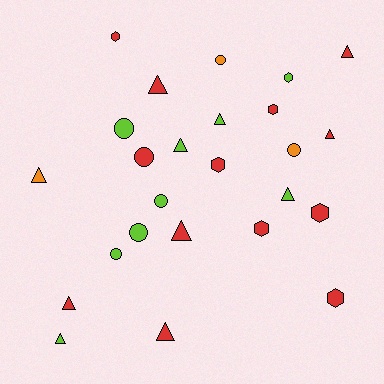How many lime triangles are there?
There are 4 lime triangles.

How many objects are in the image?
There are 25 objects.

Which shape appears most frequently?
Triangle, with 11 objects.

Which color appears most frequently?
Red, with 13 objects.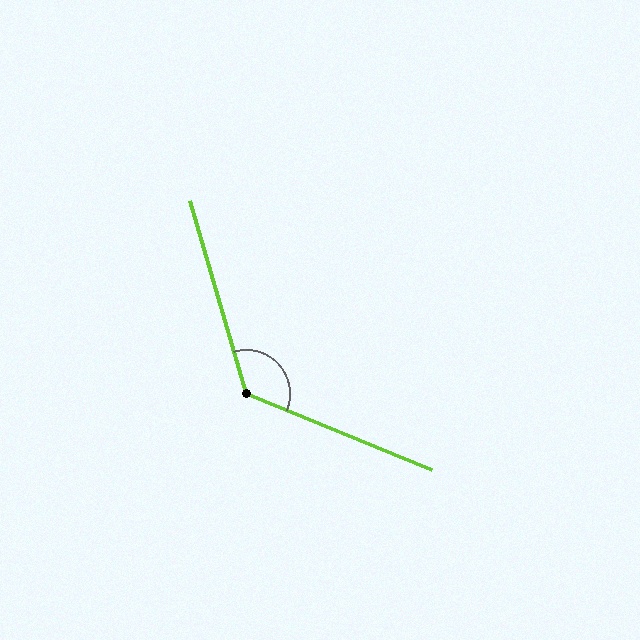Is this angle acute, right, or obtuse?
It is obtuse.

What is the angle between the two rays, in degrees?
Approximately 129 degrees.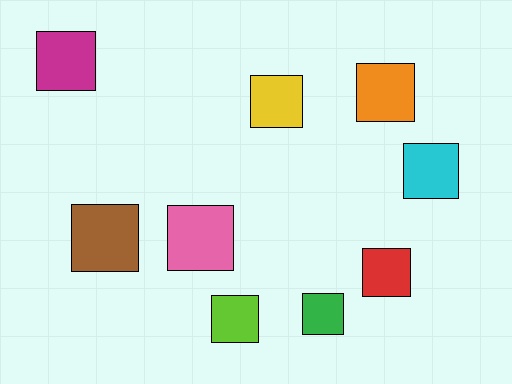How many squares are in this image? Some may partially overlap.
There are 9 squares.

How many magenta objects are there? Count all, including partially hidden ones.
There is 1 magenta object.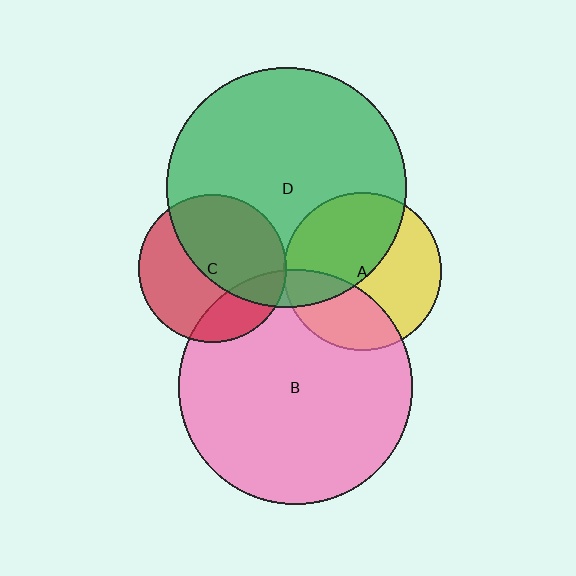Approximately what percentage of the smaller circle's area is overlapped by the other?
Approximately 25%.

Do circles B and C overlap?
Yes.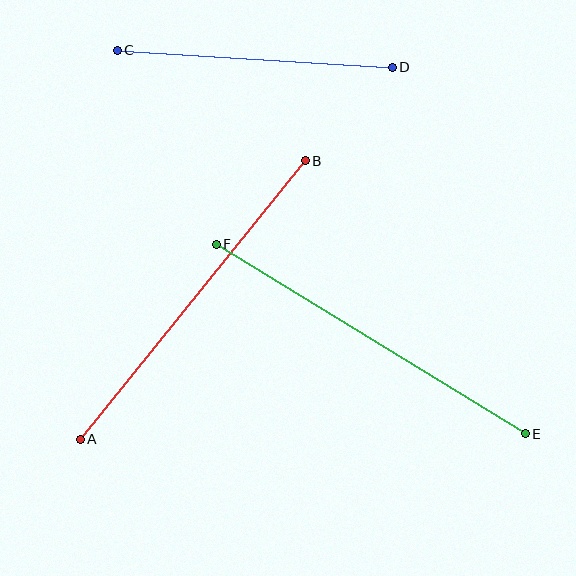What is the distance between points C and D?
The distance is approximately 275 pixels.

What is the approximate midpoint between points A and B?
The midpoint is at approximately (193, 300) pixels.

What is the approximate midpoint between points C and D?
The midpoint is at approximately (255, 59) pixels.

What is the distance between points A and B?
The distance is approximately 358 pixels.